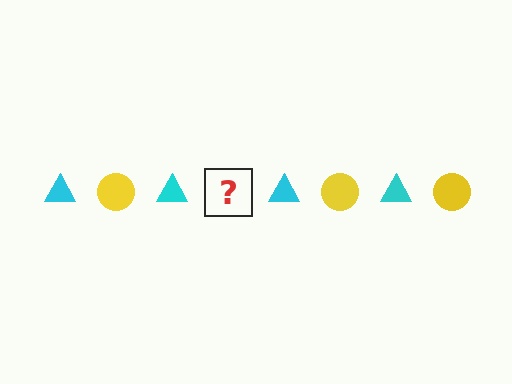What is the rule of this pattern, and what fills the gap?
The rule is that the pattern alternates between cyan triangle and yellow circle. The gap should be filled with a yellow circle.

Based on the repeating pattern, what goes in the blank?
The blank should be a yellow circle.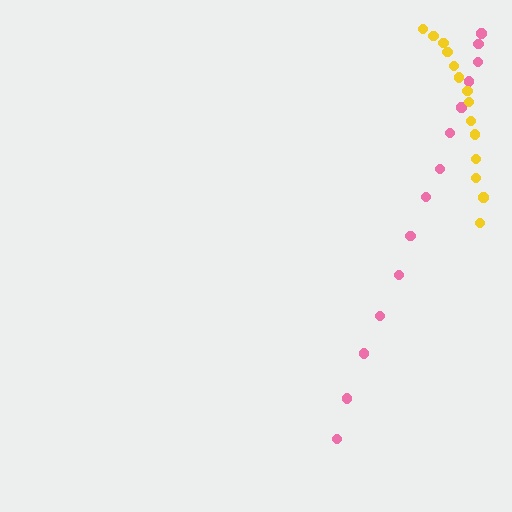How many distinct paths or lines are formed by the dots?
There are 2 distinct paths.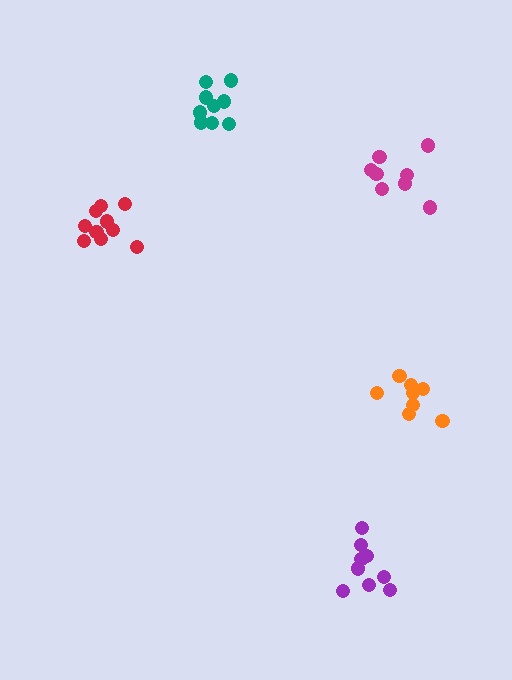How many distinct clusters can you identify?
There are 5 distinct clusters.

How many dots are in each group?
Group 1: 8 dots, Group 2: 9 dots, Group 3: 8 dots, Group 4: 10 dots, Group 5: 9 dots (44 total).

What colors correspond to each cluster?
The clusters are colored: magenta, teal, orange, red, purple.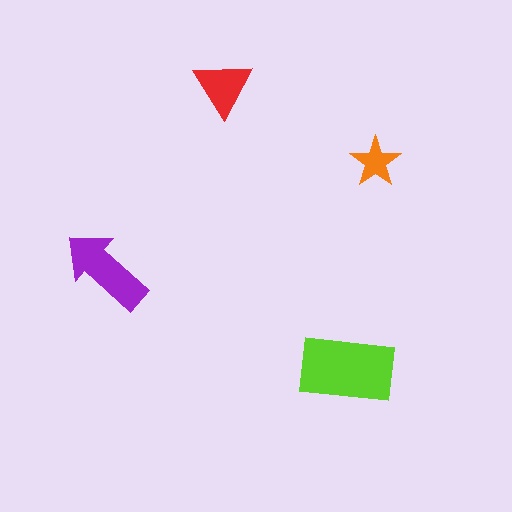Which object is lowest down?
The lime rectangle is bottommost.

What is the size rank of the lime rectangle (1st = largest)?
1st.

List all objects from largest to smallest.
The lime rectangle, the purple arrow, the red triangle, the orange star.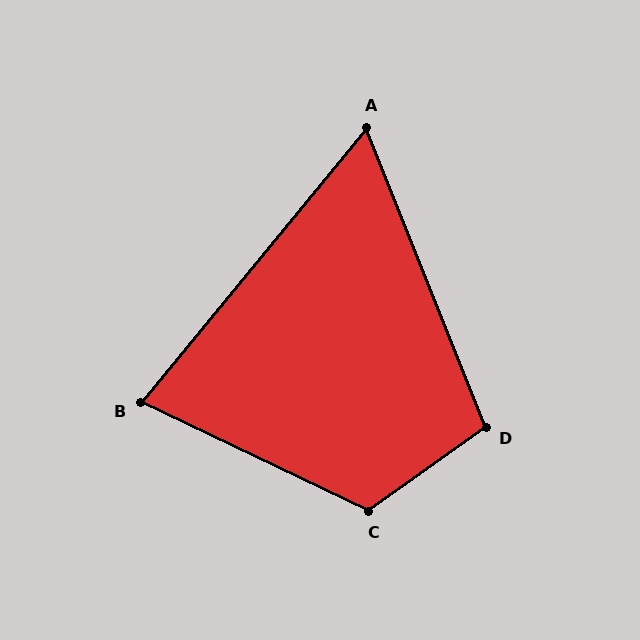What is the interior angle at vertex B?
Approximately 76 degrees (acute).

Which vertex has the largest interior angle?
C, at approximately 119 degrees.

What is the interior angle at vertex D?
Approximately 104 degrees (obtuse).